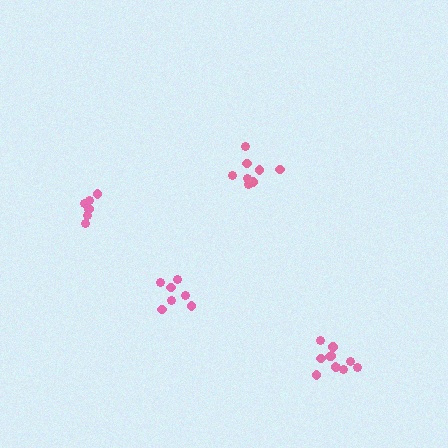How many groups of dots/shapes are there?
There are 4 groups.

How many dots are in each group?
Group 1: 6 dots, Group 2: 7 dots, Group 3: 11 dots, Group 4: 8 dots (32 total).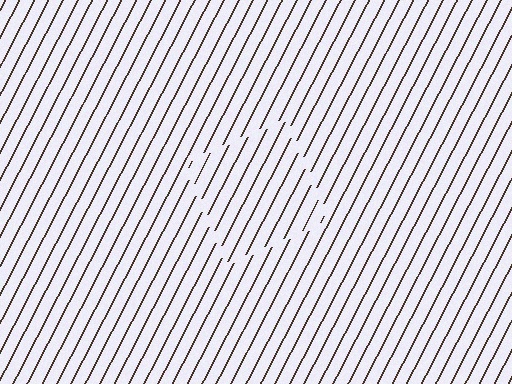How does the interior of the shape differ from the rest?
The interior of the shape contains the same grating, shifted by half a period — the contour is defined by the phase discontinuity where line-ends from the inner and outer gratings abut.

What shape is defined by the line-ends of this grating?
An illusory square. The interior of the shape contains the same grating, shifted by half a period — the contour is defined by the phase discontinuity where line-ends from the inner and outer gratings abut.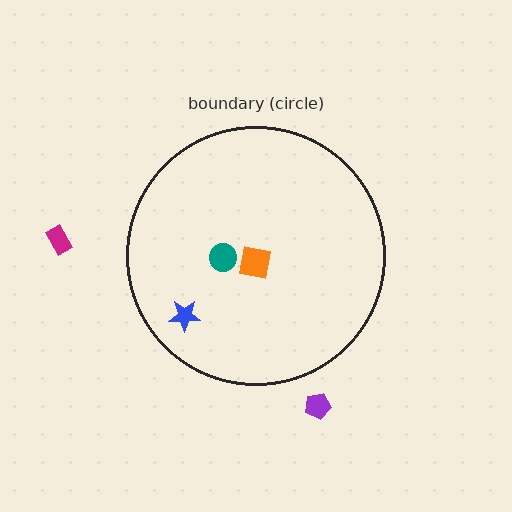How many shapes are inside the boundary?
3 inside, 2 outside.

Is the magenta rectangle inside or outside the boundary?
Outside.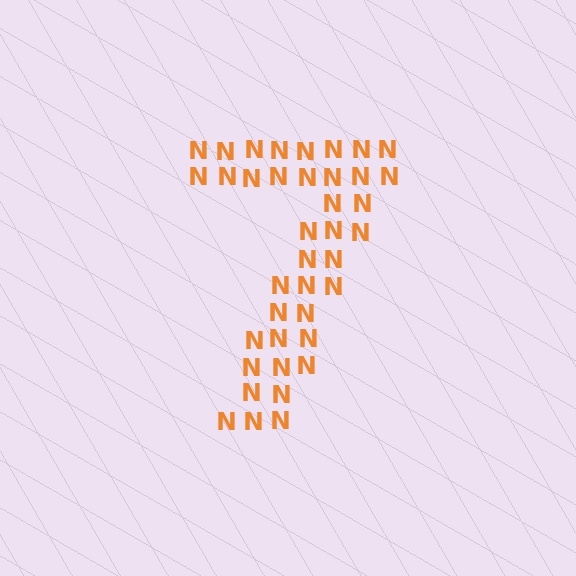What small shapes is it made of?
It is made of small letter N's.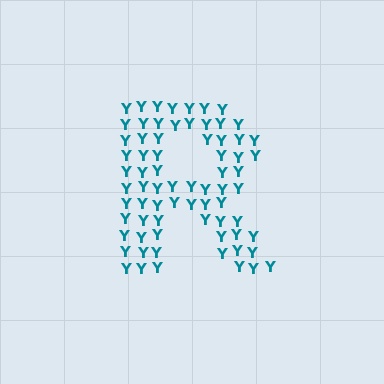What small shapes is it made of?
It is made of small letter Y's.